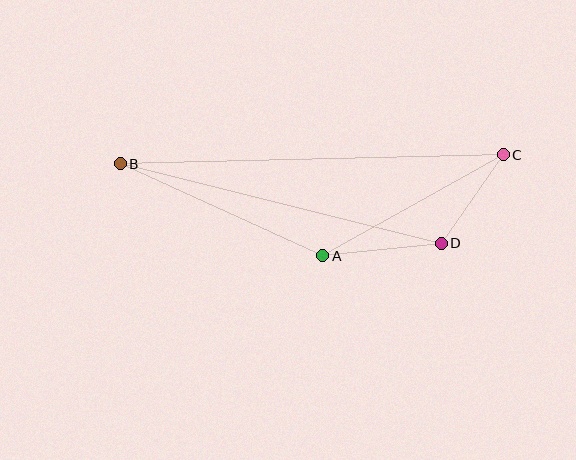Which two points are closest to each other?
Points C and D are closest to each other.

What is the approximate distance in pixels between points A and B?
The distance between A and B is approximately 222 pixels.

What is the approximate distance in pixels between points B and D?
The distance between B and D is approximately 331 pixels.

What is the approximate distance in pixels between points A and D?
The distance between A and D is approximately 119 pixels.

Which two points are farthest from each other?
Points B and C are farthest from each other.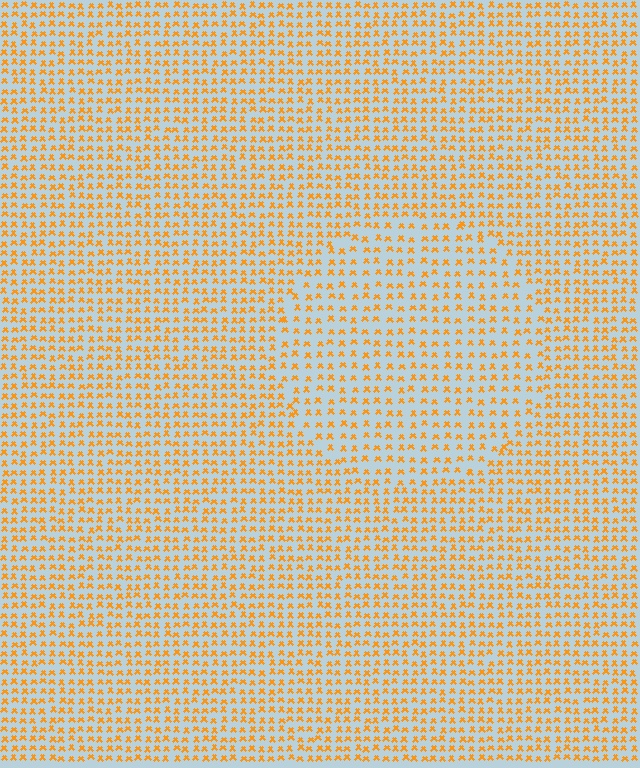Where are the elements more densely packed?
The elements are more densely packed outside the circle boundary.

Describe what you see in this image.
The image contains small orange elements arranged at two different densities. A circle-shaped region is visible where the elements are less densely packed than the surrounding area.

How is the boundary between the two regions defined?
The boundary is defined by a change in element density (approximately 1.5x ratio). All elements are the same color, size, and shape.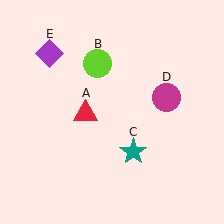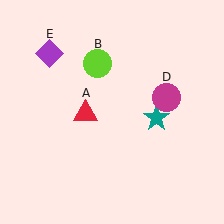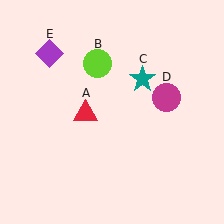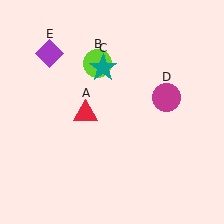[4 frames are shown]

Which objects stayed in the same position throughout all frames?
Red triangle (object A) and lime circle (object B) and magenta circle (object D) and purple diamond (object E) remained stationary.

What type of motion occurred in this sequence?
The teal star (object C) rotated counterclockwise around the center of the scene.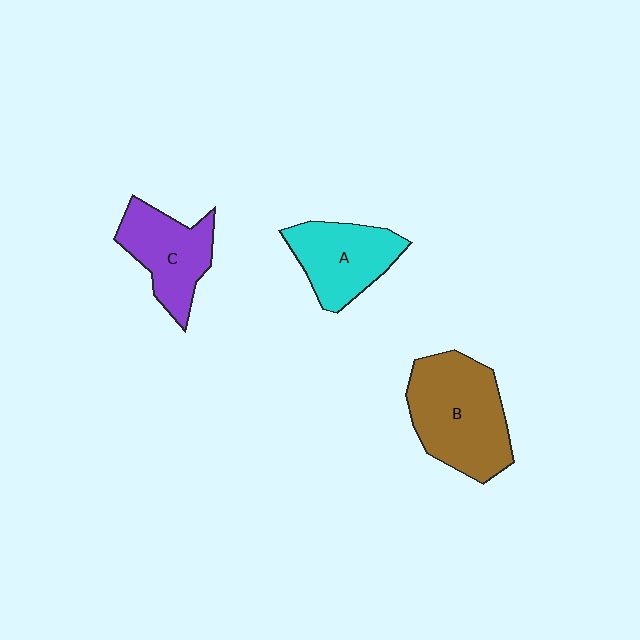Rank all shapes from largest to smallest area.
From largest to smallest: B (brown), A (cyan), C (purple).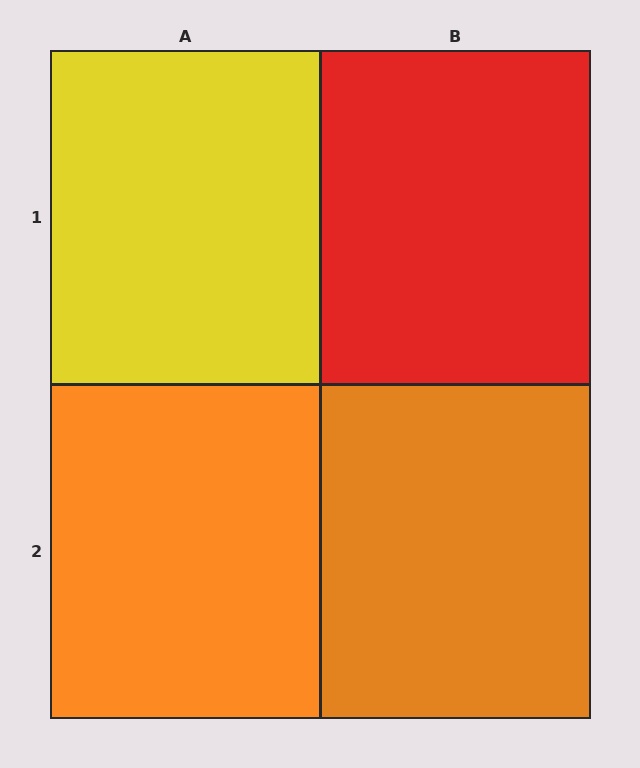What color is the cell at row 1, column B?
Red.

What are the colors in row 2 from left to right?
Orange, orange.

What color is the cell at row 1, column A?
Yellow.